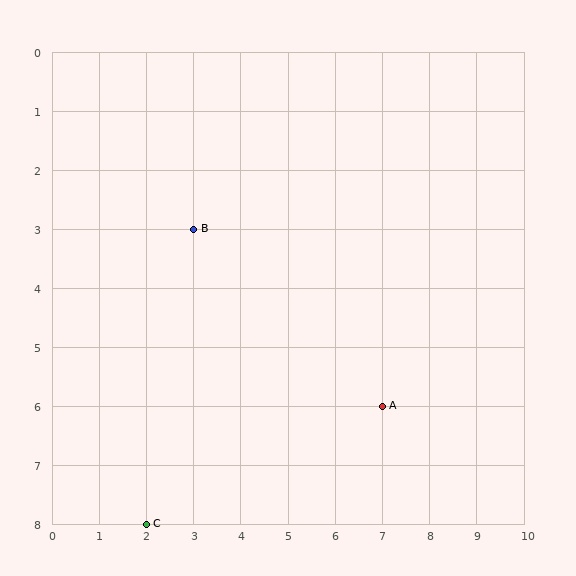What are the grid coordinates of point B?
Point B is at grid coordinates (3, 3).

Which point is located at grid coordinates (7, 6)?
Point A is at (7, 6).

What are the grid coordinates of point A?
Point A is at grid coordinates (7, 6).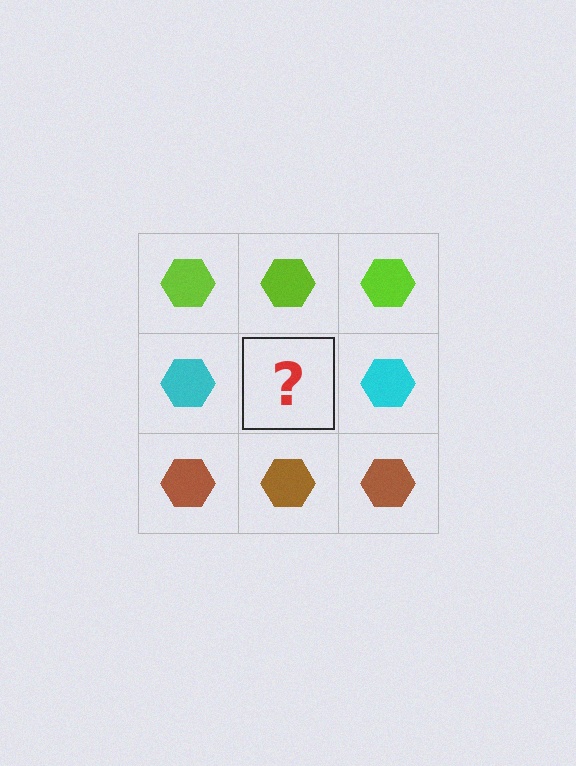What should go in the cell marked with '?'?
The missing cell should contain a cyan hexagon.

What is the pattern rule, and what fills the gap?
The rule is that each row has a consistent color. The gap should be filled with a cyan hexagon.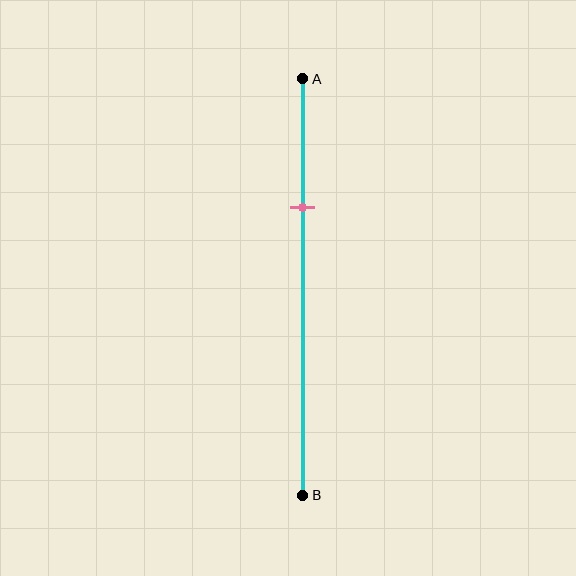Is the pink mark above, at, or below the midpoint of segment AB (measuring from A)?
The pink mark is above the midpoint of segment AB.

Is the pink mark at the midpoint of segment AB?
No, the mark is at about 30% from A, not at the 50% midpoint.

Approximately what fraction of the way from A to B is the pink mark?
The pink mark is approximately 30% of the way from A to B.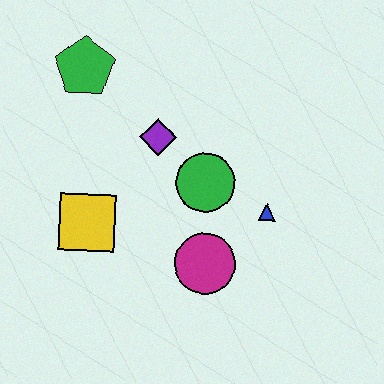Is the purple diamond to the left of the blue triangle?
Yes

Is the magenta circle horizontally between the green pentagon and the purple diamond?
No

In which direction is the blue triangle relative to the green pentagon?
The blue triangle is to the right of the green pentagon.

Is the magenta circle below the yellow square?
Yes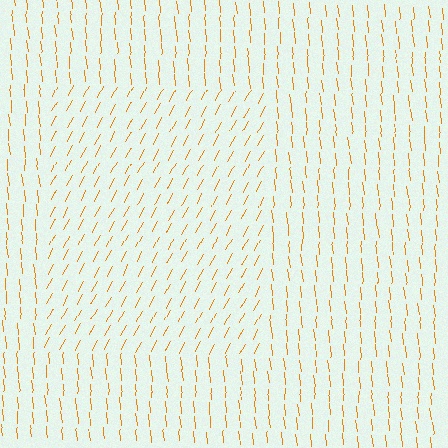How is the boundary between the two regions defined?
The boundary is defined purely by a change in line orientation (approximately 34 degrees difference). All lines are the same color and thickness.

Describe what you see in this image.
The image is filled with small orange line segments. A rectangle region in the image has lines oriented differently from the surrounding lines, creating a visible texture boundary.